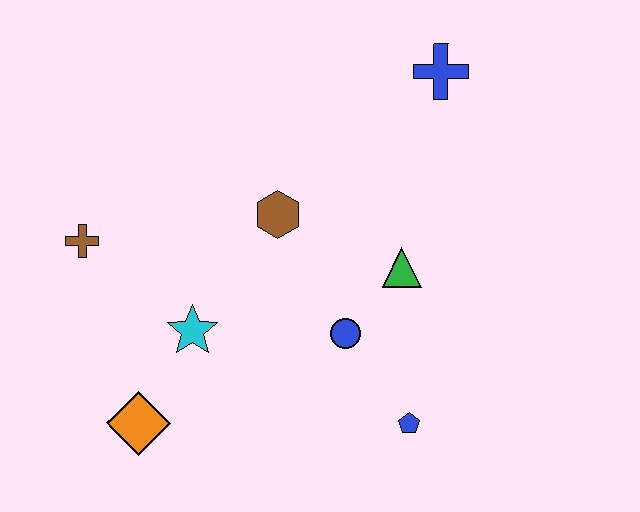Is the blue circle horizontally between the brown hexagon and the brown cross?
No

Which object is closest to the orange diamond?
The cyan star is closest to the orange diamond.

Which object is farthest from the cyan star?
The blue cross is farthest from the cyan star.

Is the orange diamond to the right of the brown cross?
Yes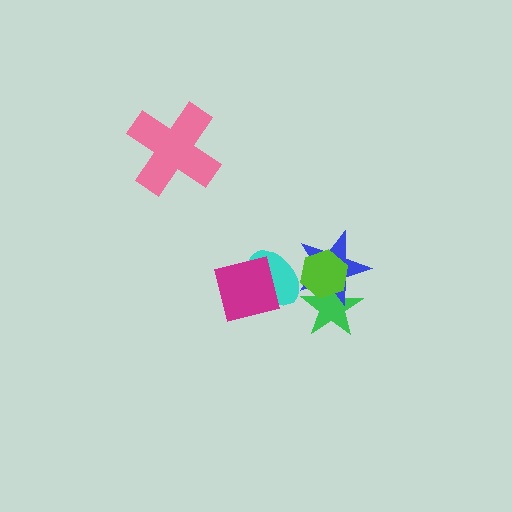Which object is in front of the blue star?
The lime hexagon is in front of the blue star.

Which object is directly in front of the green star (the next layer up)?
The blue star is directly in front of the green star.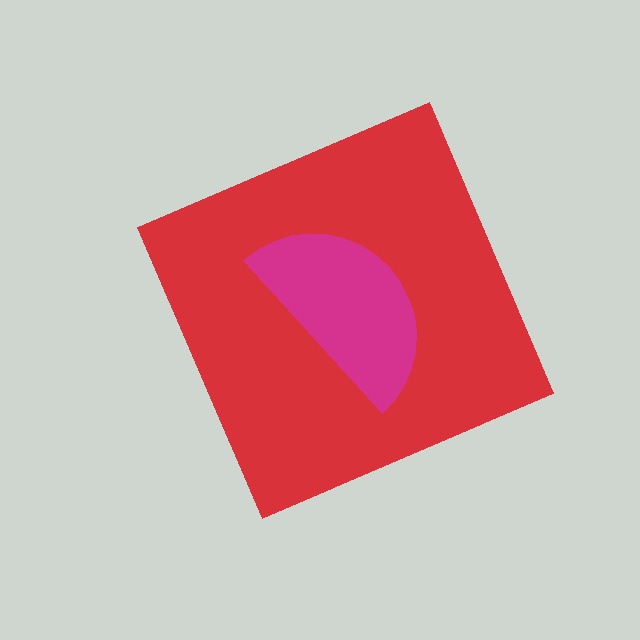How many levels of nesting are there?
2.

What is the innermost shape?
The magenta semicircle.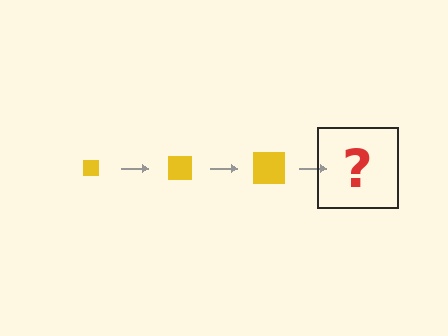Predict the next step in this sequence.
The next step is a yellow square, larger than the previous one.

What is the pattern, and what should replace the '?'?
The pattern is that the square gets progressively larger each step. The '?' should be a yellow square, larger than the previous one.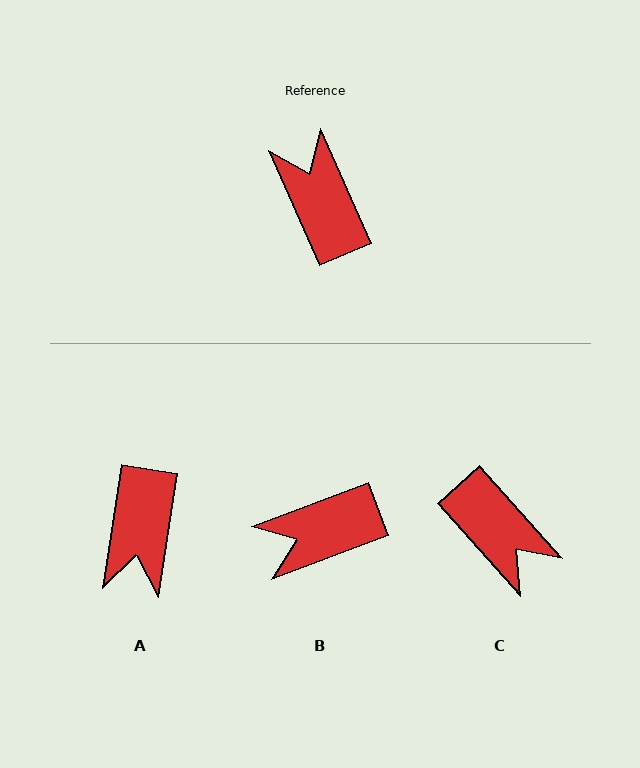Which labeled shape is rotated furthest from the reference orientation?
C, about 162 degrees away.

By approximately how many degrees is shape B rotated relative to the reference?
Approximately 87 degrees counter-clockwise.